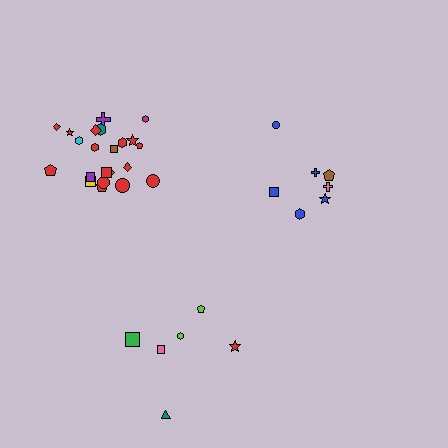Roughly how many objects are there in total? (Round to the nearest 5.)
Roughly 35 objects in total.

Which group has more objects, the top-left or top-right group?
The top-left group.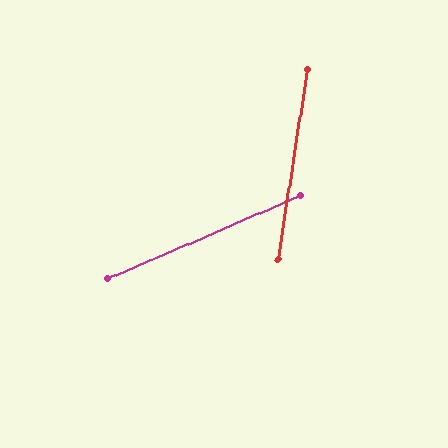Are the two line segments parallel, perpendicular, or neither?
Neither parallel nor perpendicular — they differ by about 58°.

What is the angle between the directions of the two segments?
Approximately 58 degrees.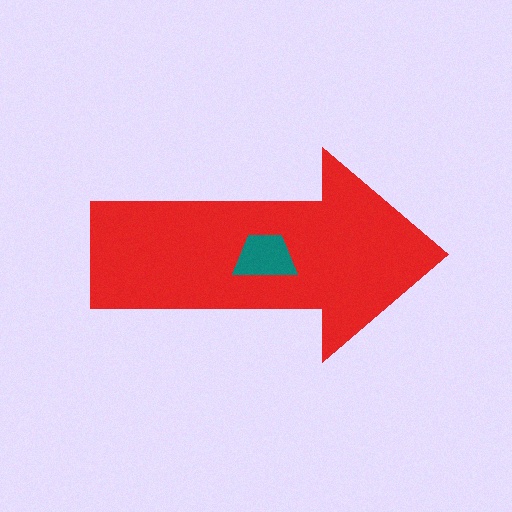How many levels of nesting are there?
2.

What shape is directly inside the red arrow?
The teal trapezoid.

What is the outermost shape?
The red arrow.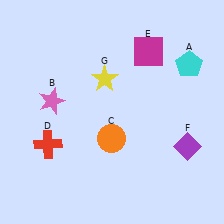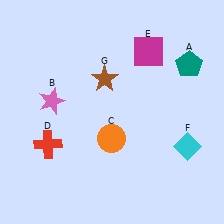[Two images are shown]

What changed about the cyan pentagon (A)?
In Image 1, A is cyan. In Image 2, it changed to teal.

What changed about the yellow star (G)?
In Image 1, G is yellow. In Image 2, it changed to brown.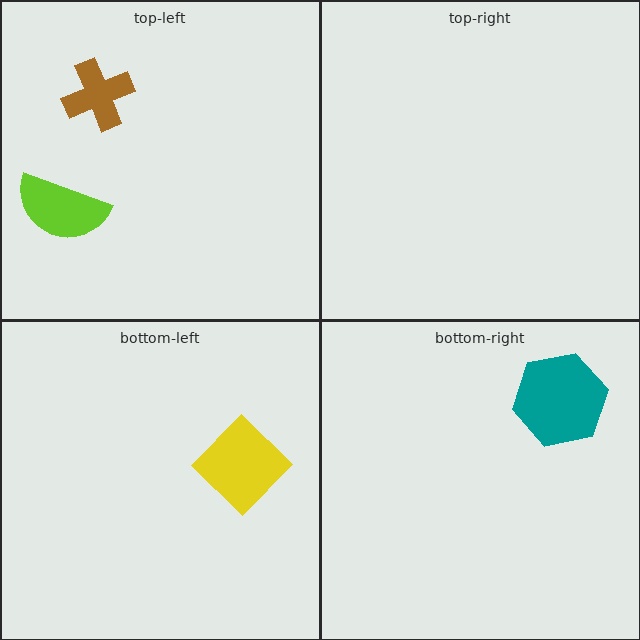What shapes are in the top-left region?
The lime semicircle, the brown cross.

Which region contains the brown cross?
The top-left region.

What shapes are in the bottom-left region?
The yellow diamond.